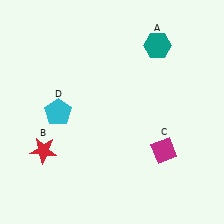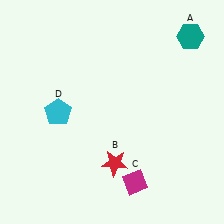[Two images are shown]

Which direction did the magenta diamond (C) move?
The magenta diamond (C) moved down.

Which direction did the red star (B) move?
The red star (B) moved right.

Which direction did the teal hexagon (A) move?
The teal hexagon (A) moved right.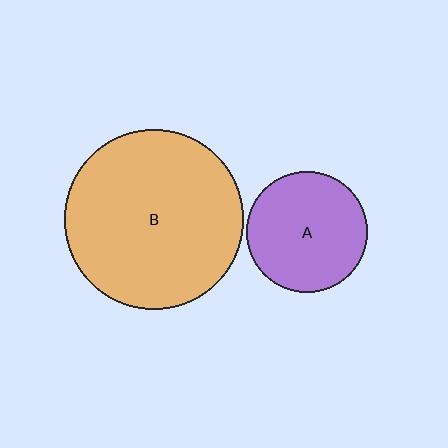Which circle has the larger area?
Circle B (orange).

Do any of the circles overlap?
No, none of the circles overlap.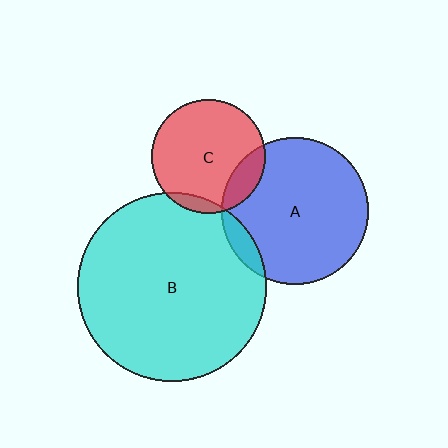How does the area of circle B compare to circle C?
Approximately 2.7 times.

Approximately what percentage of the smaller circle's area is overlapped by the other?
Approximately 10%.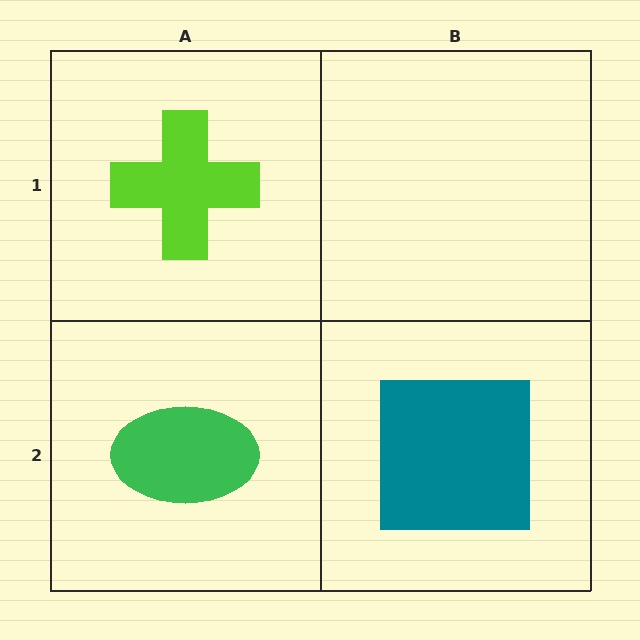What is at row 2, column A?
A green ellipse.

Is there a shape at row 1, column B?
No, that cell is empty.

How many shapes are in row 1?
1 shape.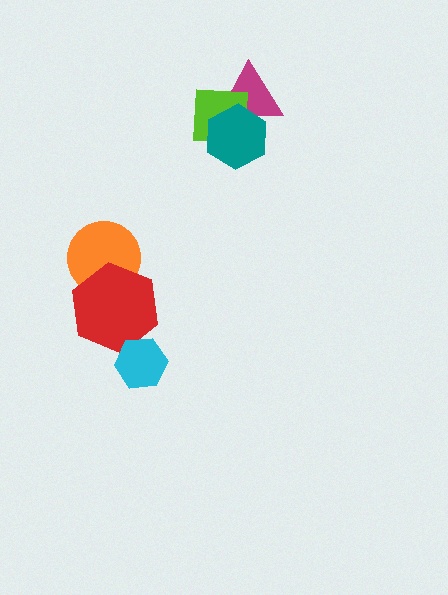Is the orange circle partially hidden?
Yes, it is partially covered by another shape.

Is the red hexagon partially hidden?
Yes, it is partially covered by another shape.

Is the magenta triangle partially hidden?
Yes, it is partially covered by another shape.